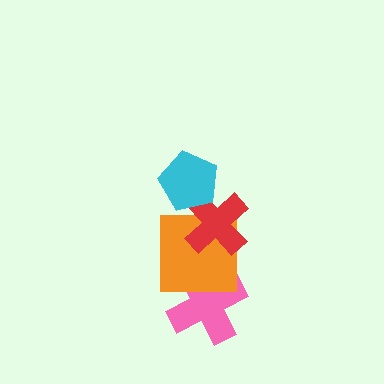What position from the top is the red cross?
The red cross is 2nd from the top.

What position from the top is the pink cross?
The pink cross is 4th from the top.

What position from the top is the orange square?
The orange square is 3rd from the top.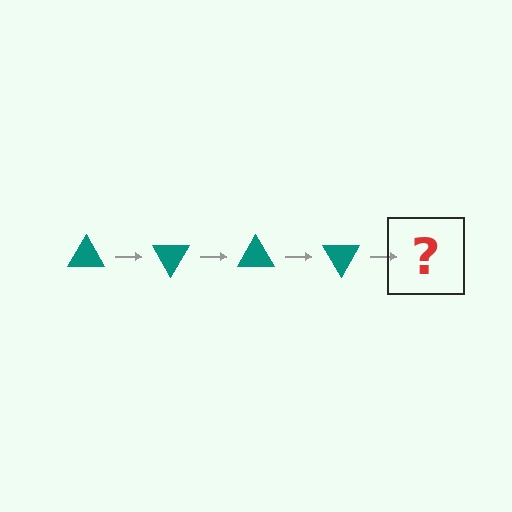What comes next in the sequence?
The next element should be a teal triangle rotated 240 degrees.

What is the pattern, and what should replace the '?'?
The pattern is that the triangle rotates 60 degrees each step. The '?' should be a teal triangle rotated 240 degrees.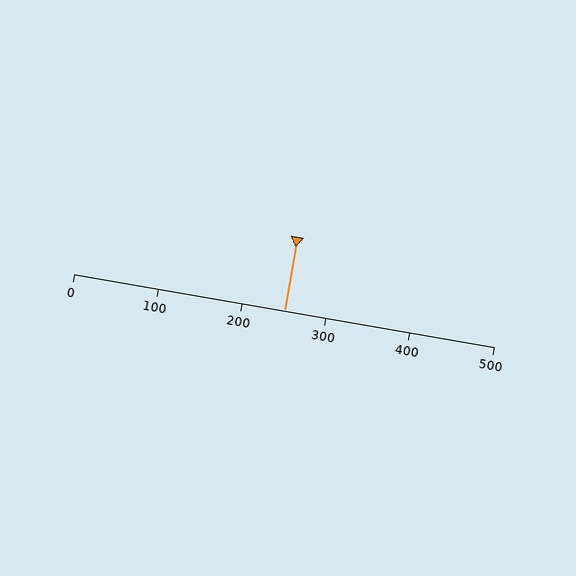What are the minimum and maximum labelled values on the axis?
The axis runs from 0 to 500.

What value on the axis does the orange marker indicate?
The marker indicates approximately 250.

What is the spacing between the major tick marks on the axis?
The major ticks are spaced 100 apart.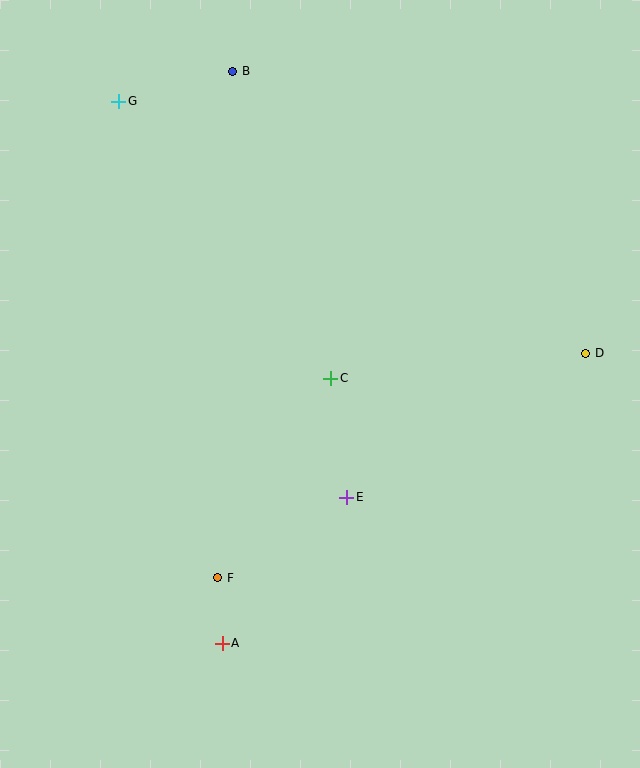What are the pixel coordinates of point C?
Point C is at (331, 378).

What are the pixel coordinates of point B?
Point B is at (233, 71).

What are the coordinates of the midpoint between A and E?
The midpoint between A and E is at (284, 570).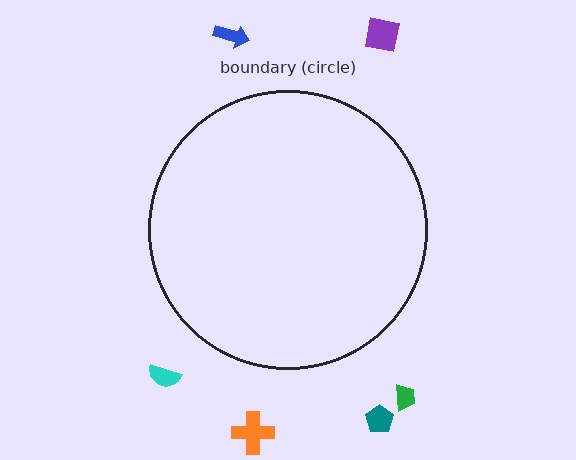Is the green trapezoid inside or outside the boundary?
Outside.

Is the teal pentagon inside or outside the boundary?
Outside.